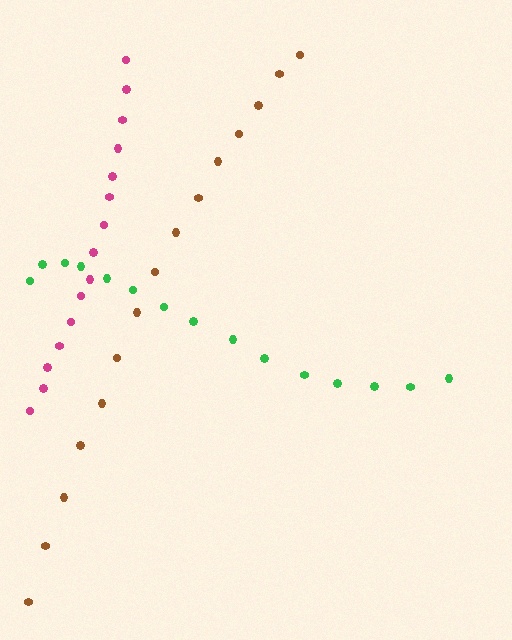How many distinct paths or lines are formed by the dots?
There are 3 distinct paths.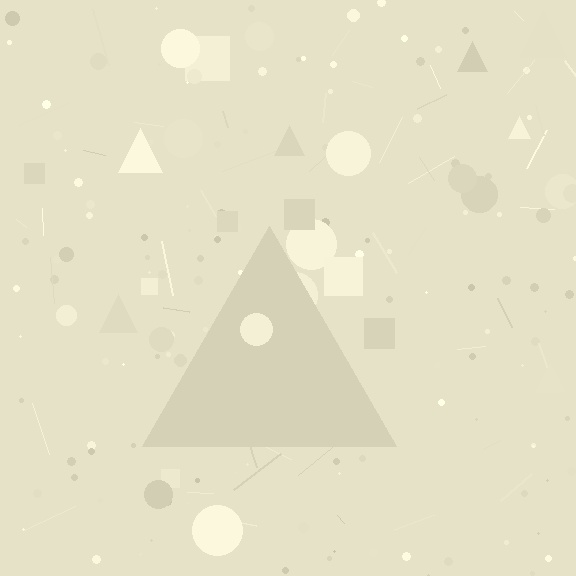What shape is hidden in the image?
A triangle is hidden in the image.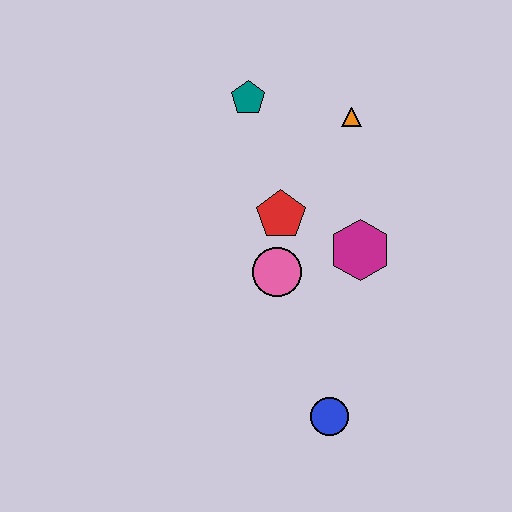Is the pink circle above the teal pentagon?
No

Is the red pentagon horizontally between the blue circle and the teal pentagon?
Yes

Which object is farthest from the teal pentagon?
The blue circle is farthest from the teal pentagon.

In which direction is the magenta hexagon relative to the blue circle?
The magenta hexagon is above the blue circle.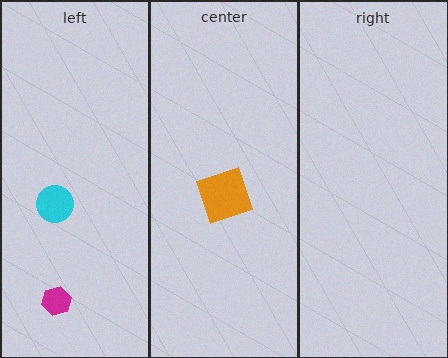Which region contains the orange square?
The center region.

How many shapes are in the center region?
1.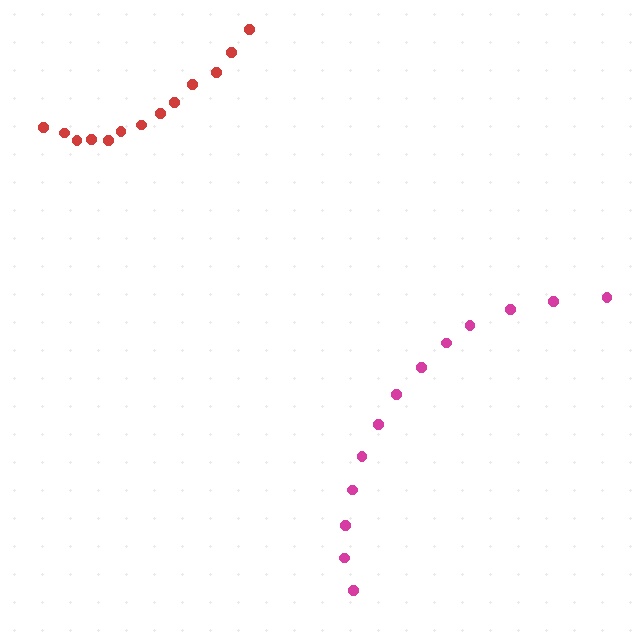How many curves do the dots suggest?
There are 2 distinct paths.